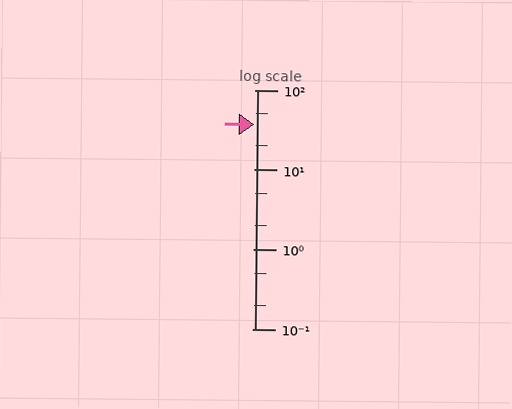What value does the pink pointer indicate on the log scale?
The pointer indicates approximately 37.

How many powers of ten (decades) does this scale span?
The scale spans 3 decades, from 0.1 to 100.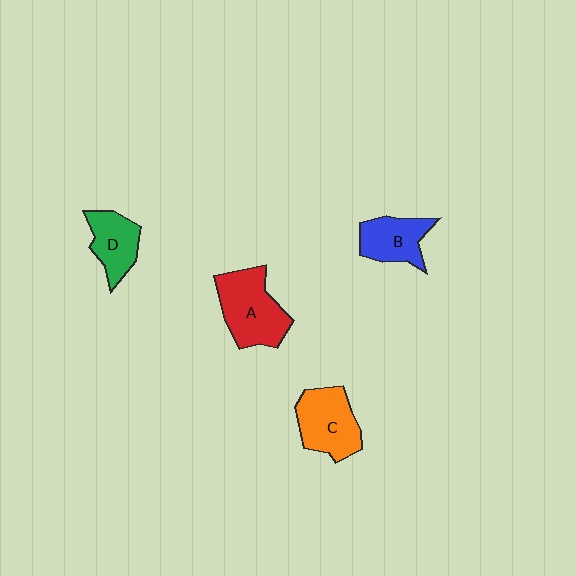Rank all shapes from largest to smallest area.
From largest to smallest: A (red), C (orange), B (blue), D (green).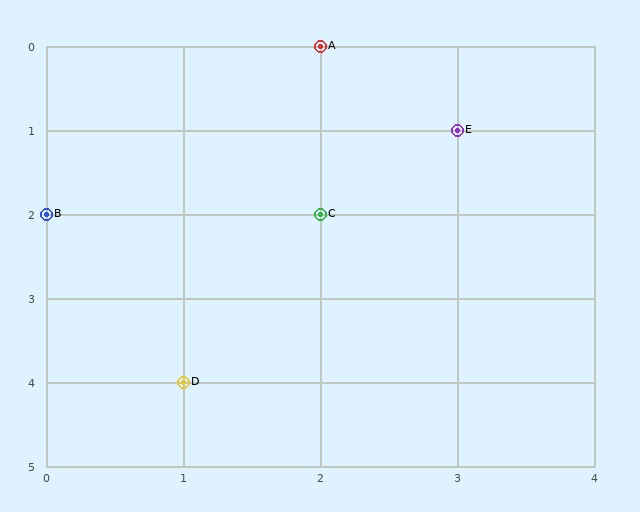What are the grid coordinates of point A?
Point A is at grid coordinates (2, 0).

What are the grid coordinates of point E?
Point E is at grid coordinates (3, 1).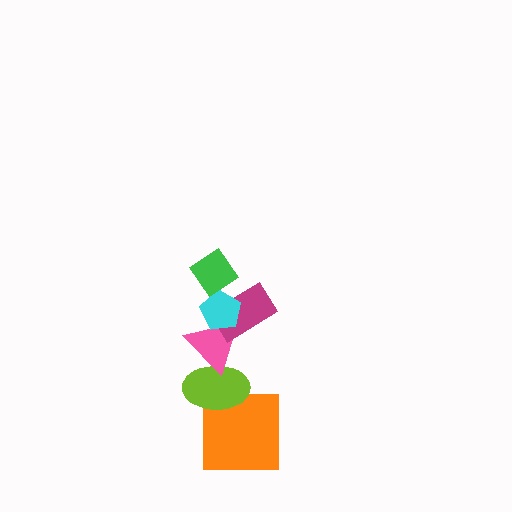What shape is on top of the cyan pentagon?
The green diamond is on top of the cyan pentagon.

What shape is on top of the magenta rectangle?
The cyan pentagon is on top of the magenta rectangle.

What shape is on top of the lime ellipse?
The pink triangle is on top of the lime ellipse.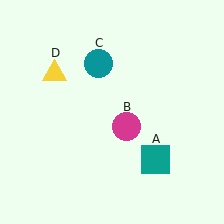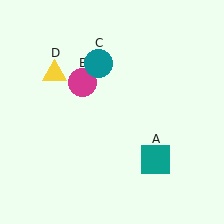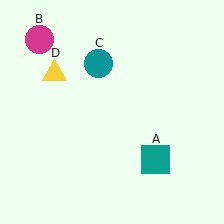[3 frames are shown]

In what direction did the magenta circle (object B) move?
The magenta circle (object B) moved up and to the left.